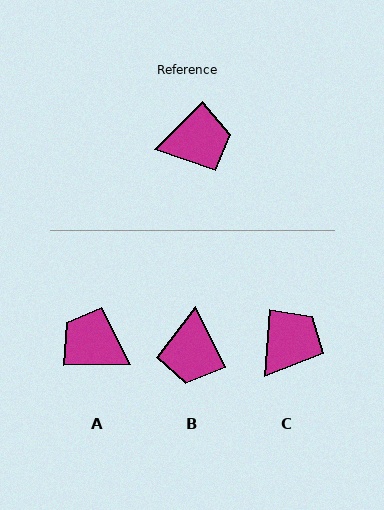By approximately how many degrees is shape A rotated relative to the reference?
Approximately 135 degrees counter-clockwise.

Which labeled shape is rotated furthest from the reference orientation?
A, about 135 degrees away.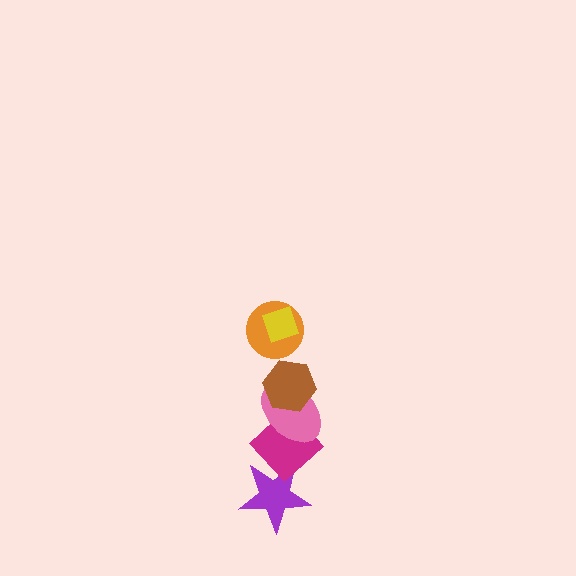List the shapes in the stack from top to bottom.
From top to bottom: the yellow diamond, the orange circle, the brown hexagon, the pink ellipse, the magenta diamond, the purple star.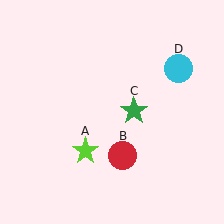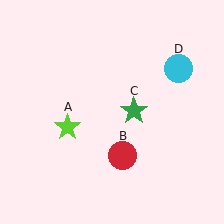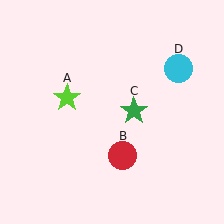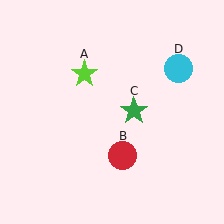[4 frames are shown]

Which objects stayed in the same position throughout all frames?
Red circle (object B) and green star (object C) and cyan circle (object D) remained stationary.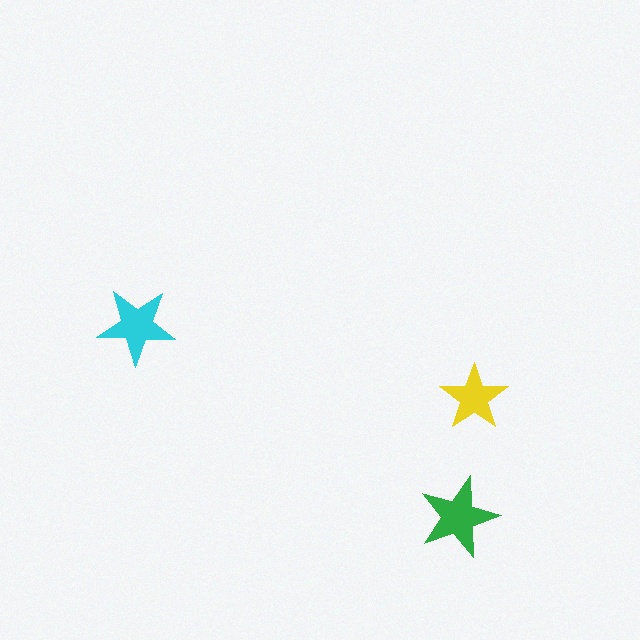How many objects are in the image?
There are 3 objects in the image.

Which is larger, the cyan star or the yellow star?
The cyan one.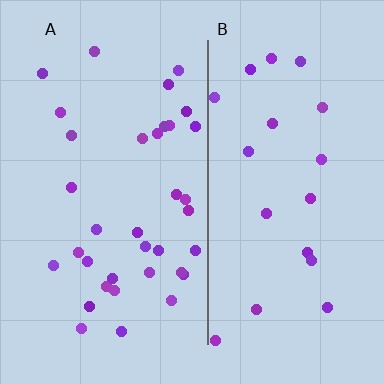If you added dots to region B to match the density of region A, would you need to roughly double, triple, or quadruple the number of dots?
Approximately double.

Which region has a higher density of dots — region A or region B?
A (the left).